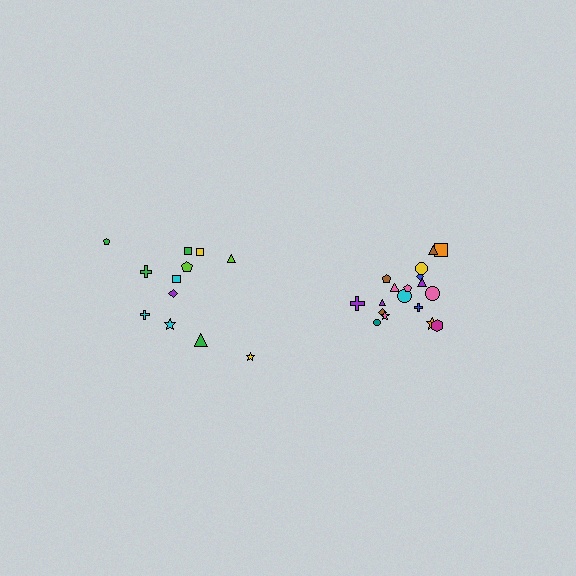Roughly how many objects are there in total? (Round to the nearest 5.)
Roughly 30 objects in total.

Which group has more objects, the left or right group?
The right group.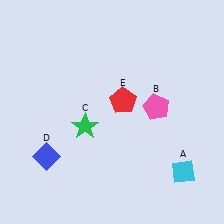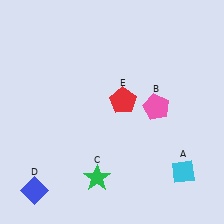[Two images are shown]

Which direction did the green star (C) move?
The green star (C) moved down.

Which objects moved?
The objects that moved are: the green star (C), the blue diamond (D).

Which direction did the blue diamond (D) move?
The blue diamond (D) moved down.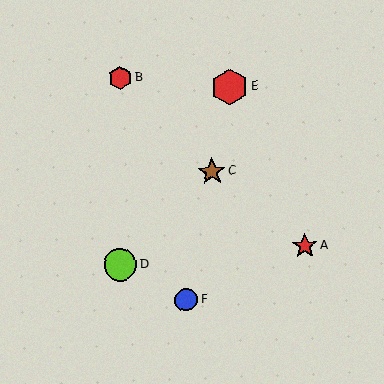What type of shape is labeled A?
Shape A is a red star.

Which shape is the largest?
The red hexagon (labeled E) is the largest.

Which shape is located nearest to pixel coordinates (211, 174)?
The brown star (labeled C) at (212, 172) is nearest to that location.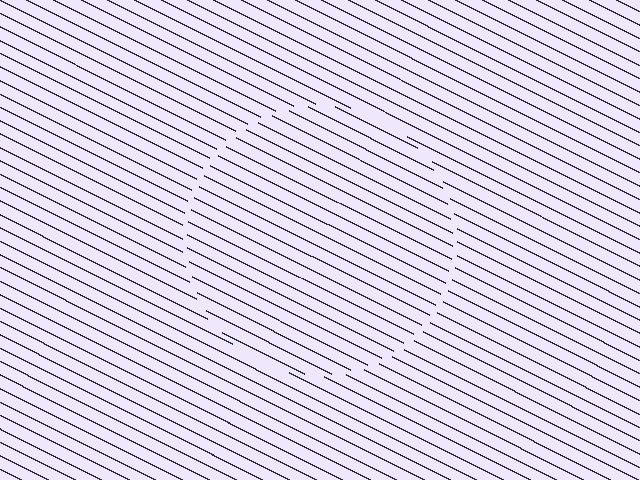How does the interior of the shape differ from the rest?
The interior of the shape contains the same grating, shifted by half a period — the contour is defined by the phase discontinuity where line-ends from the inner and outer gratings abut.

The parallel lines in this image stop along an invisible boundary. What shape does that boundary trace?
An illusory circle. The interior of the shape contains the same grating, shifted by half a period — the contour is defined by the phase discontinuity where line-ends from the inner and outer gratings abut.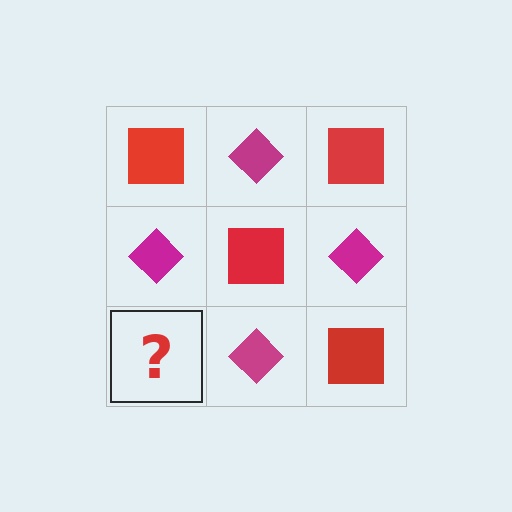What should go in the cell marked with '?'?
The missing cell should contain a red square.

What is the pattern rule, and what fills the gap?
The rule is that it alternates red square and magenta diamond in a checkerboard pattern. The gap should be filled with a red square.